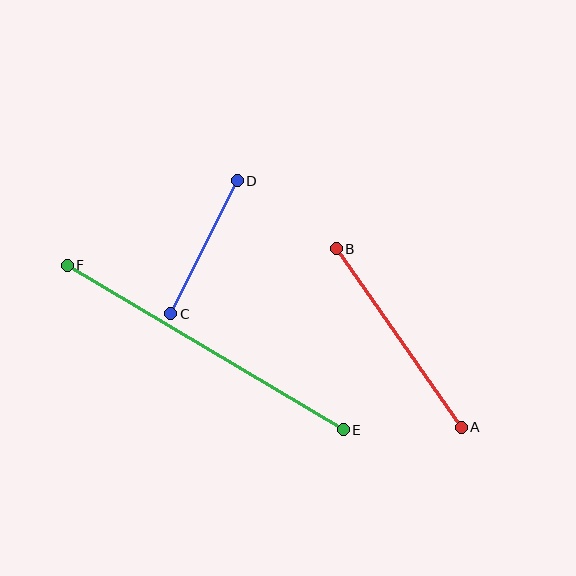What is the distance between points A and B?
The distance is approximately 218 pixels.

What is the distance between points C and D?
The distance is approximately 149 pixels.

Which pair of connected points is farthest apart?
Points E and F are farthest apart.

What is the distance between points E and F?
The distance is approximately 322 pixels.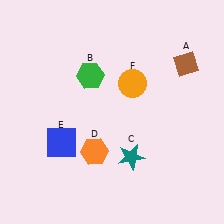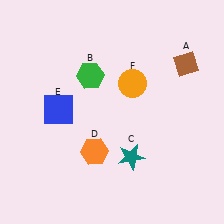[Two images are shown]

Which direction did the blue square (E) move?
The blue square (E) moved up.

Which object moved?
The blue square (E) moved up.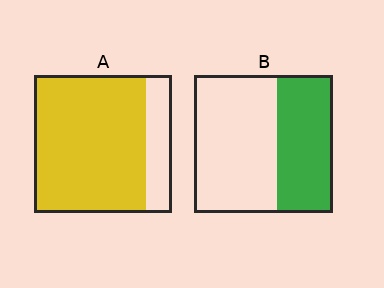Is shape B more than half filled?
No.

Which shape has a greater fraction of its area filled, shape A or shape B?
Shape A.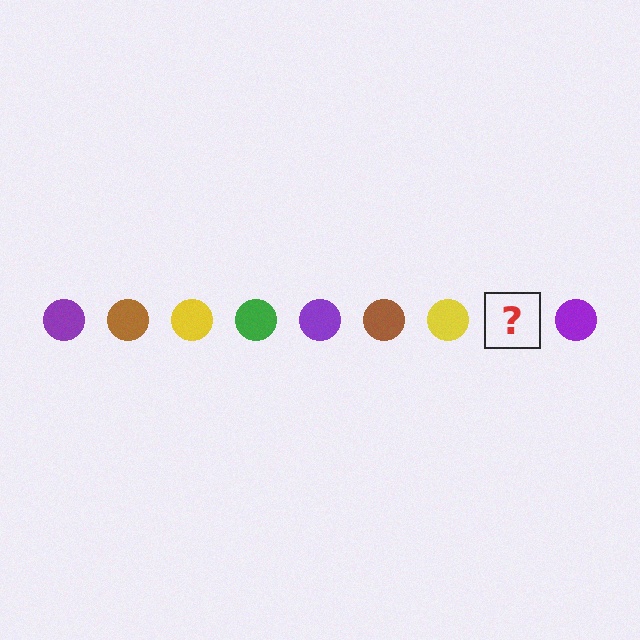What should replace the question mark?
The question mark should be replaced with a green circle.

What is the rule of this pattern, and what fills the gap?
The rule is that the pattern cycles through purple, brown, yellow, green circles. The gap should be filled with a green circle.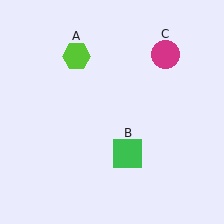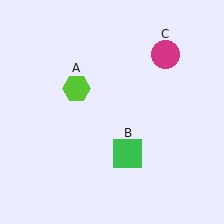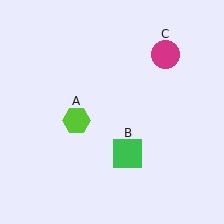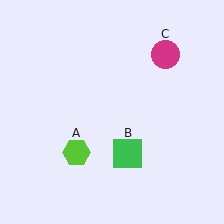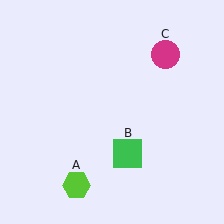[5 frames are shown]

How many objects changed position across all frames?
1 object changed position: lime hexagon (object A).